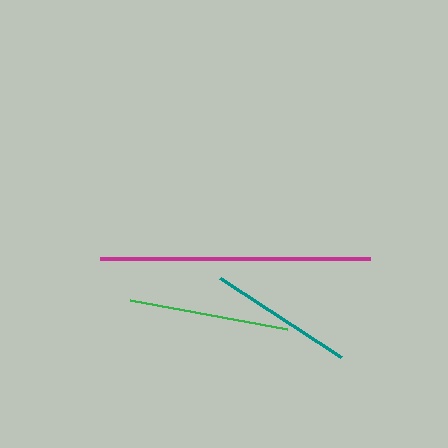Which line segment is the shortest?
The teal line is the shortest at approximately 145 pixels.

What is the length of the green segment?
The green segment is approximately 159 pixels long.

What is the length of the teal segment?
The teal segment is approximately 145 pixels long.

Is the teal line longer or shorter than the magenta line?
The magenta line is longer than the teal line.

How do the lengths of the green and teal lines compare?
The green and teal lines are approximately the same length.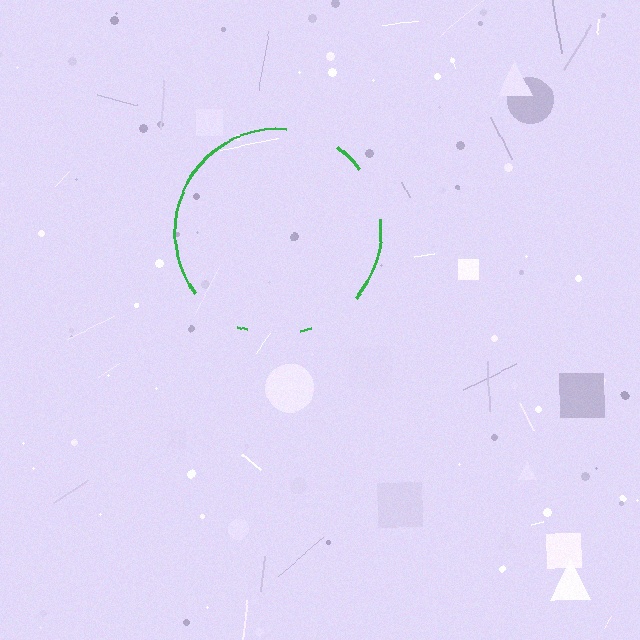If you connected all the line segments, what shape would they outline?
They would outline a circle.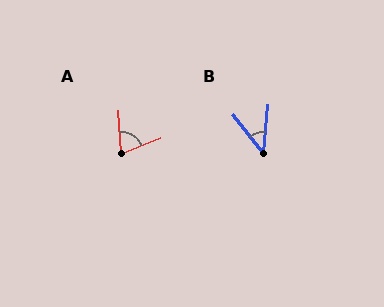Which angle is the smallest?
B, at approximately 44 degrees.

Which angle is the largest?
A, at approximately 72 degrees.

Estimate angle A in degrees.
Approximately 72 degrees.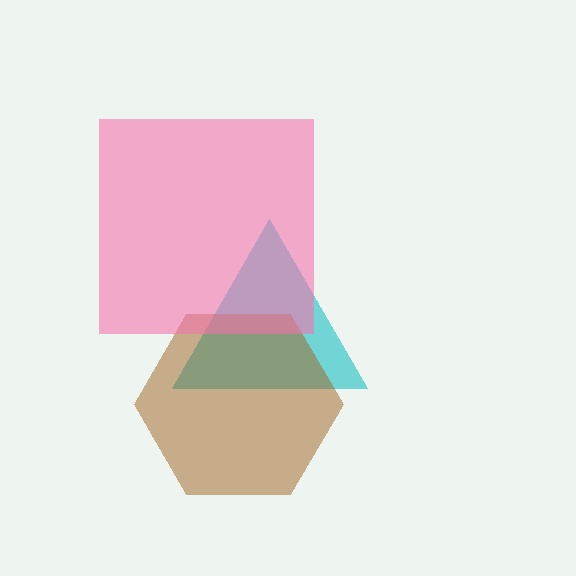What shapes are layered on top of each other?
The layered shapes are: a cyan triangle, a brown hexagon, a pink square.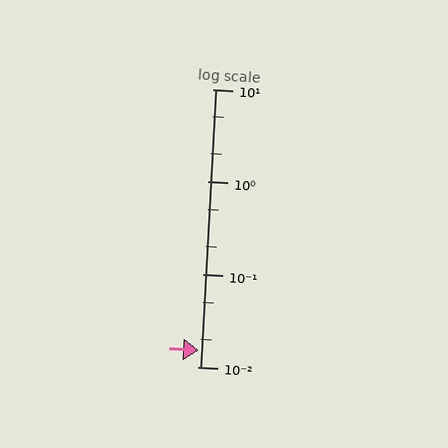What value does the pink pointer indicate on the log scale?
The pointer indicates approximately 0.015.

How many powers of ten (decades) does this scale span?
The scale spans 3 decades, from 0.01 to 10.